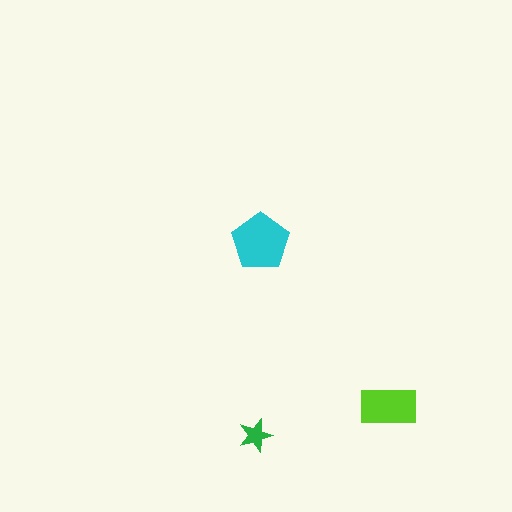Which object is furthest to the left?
The green star is leftmost.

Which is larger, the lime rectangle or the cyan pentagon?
The cyan pentagon.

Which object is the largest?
The cyan pentagon.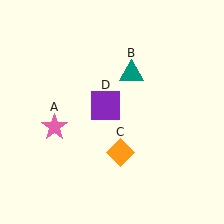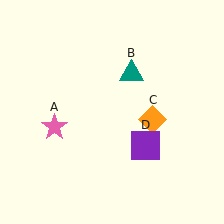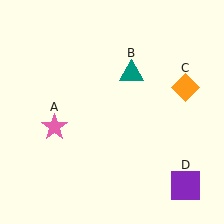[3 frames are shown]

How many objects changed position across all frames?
2 objects changed position: orange diamond (object C), purple square (object D).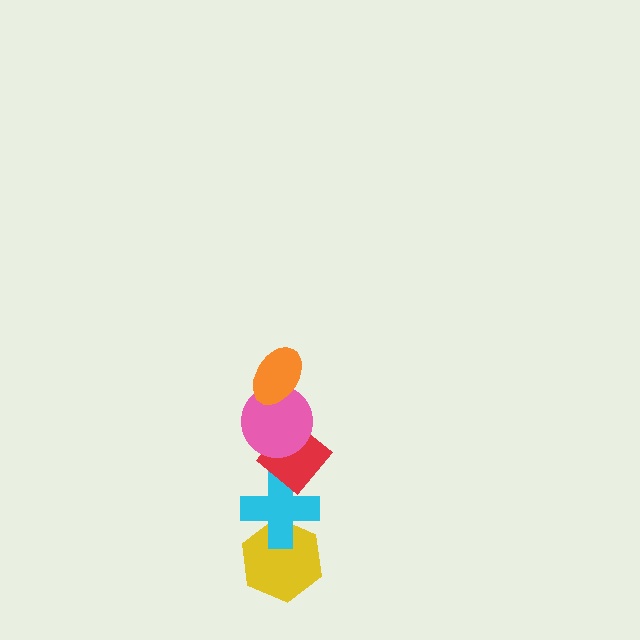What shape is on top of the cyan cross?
The red diamond is on top of the cyan cross.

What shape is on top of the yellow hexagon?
The cyan cross is on top of the yellow hexagon.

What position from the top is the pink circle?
The pink circle is 2nd from the top.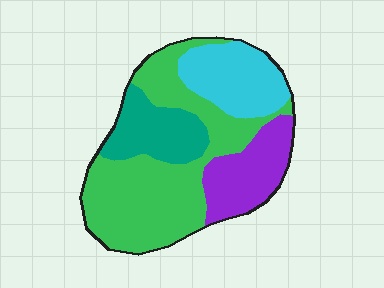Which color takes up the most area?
Green, at roughly 45%.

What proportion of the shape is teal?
Teal takes up about one sixth (1/6) of the shape.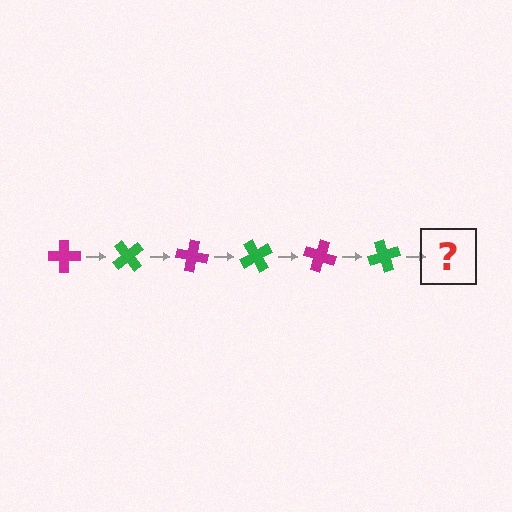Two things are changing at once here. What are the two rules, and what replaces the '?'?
The two rules are that it rotates 50 degrees each step and the color cycles through magenta and green. The '?' should be a magenta cross, rotated 300 degrees from the start.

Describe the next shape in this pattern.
It should be a magenta cross, rotated 300 degrees from the start.